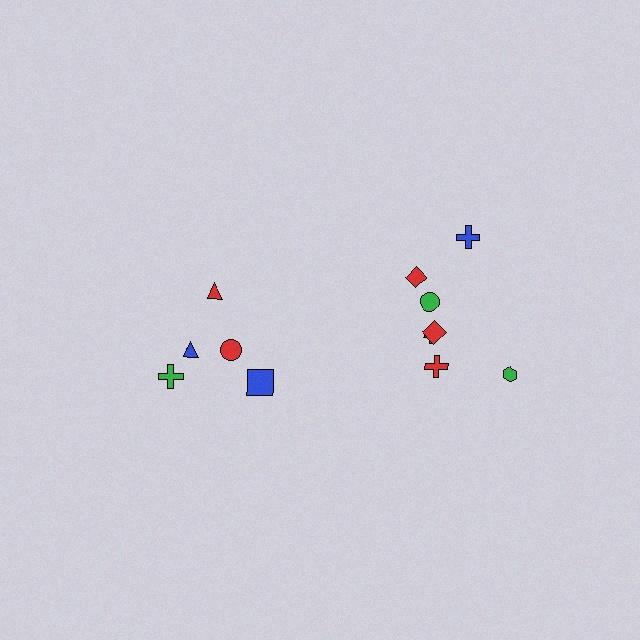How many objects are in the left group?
There are 5 objects.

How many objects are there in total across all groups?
There are 12 objects.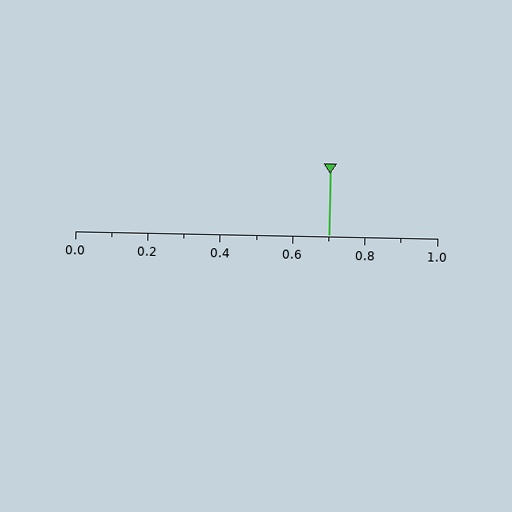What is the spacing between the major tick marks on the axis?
The major ticks are spaced 0.2 apart.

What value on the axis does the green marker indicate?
The marker indicates approximately 0.7.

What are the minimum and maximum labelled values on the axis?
The axis runs from 0.0 to 1.0.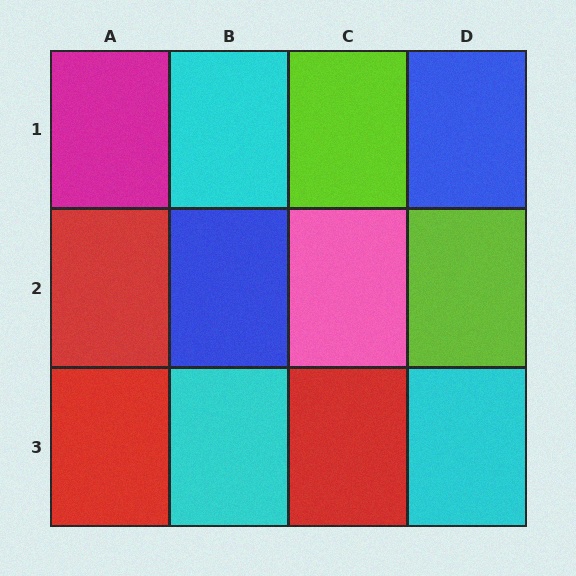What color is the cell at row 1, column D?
Blue.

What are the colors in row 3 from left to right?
Red, cyan, red, cyan.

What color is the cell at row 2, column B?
Blue.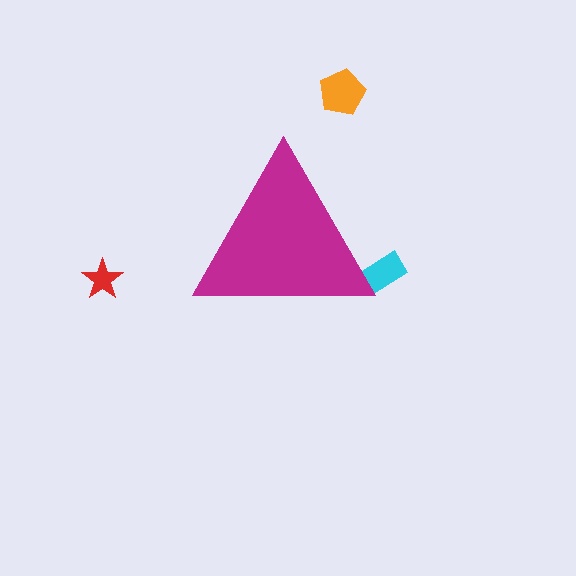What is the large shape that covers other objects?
A magenta triangle.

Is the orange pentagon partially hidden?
No, the orange pentagon is fully visible.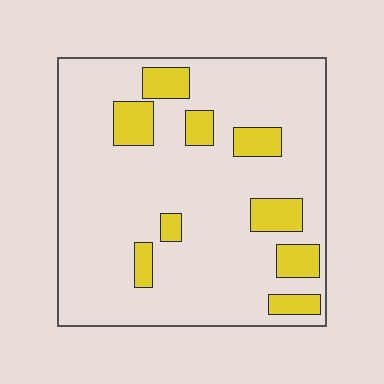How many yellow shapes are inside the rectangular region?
9.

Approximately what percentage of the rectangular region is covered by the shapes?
Approximately 15%.